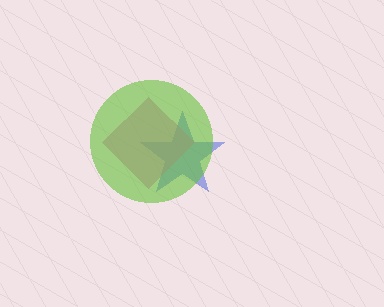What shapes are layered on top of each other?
The layered shapes are: a blue star, a pink diamond, a lime circle.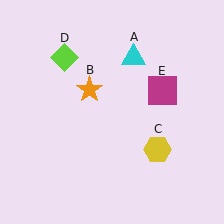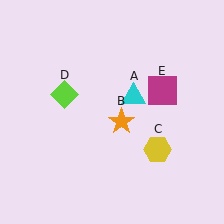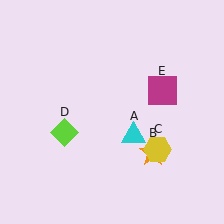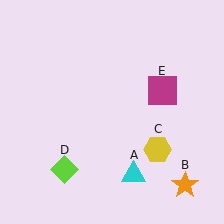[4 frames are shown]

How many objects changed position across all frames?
3 objects changed position: cyan triangle (object A), orange star (object B), lime diamond (object D).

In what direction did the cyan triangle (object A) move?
The cyan triangle (object A) moved down.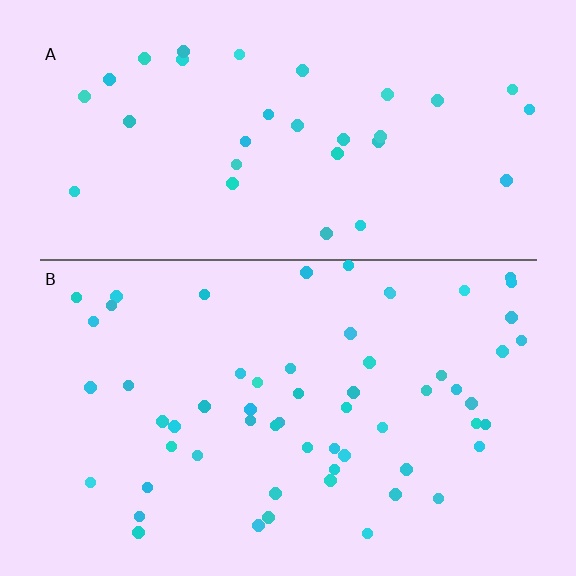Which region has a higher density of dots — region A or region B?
B (the bottom).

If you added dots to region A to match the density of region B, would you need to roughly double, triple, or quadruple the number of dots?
Approximately double.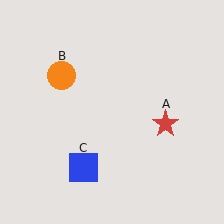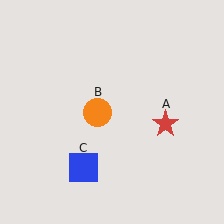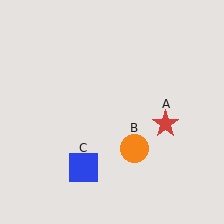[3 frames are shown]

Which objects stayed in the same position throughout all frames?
Red star (object A) and blue square (object C) remained stationary.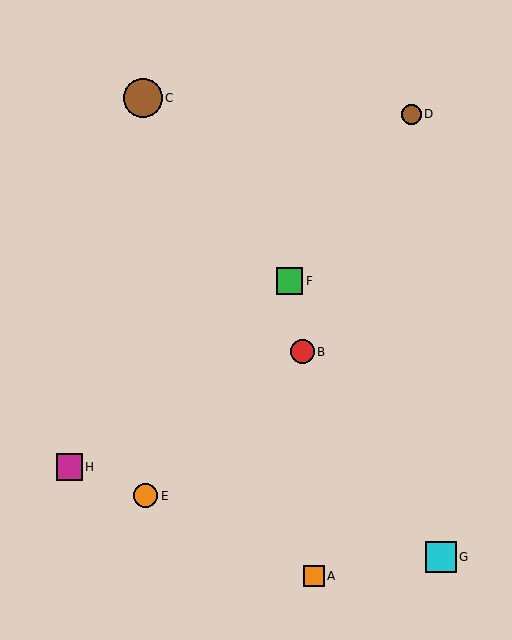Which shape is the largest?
The brown circle (labeled C) is the largest.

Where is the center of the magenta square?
The center of the magenta square is at (69, 467).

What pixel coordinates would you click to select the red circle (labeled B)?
Click at (303, 352) to select the red circle B.